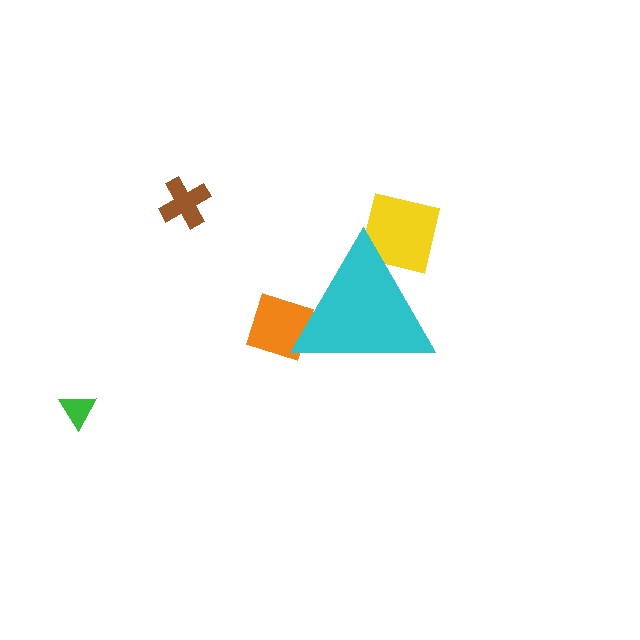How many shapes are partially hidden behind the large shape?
2 shapes are partially hidden.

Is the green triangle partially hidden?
No, the green triangle is fully visible.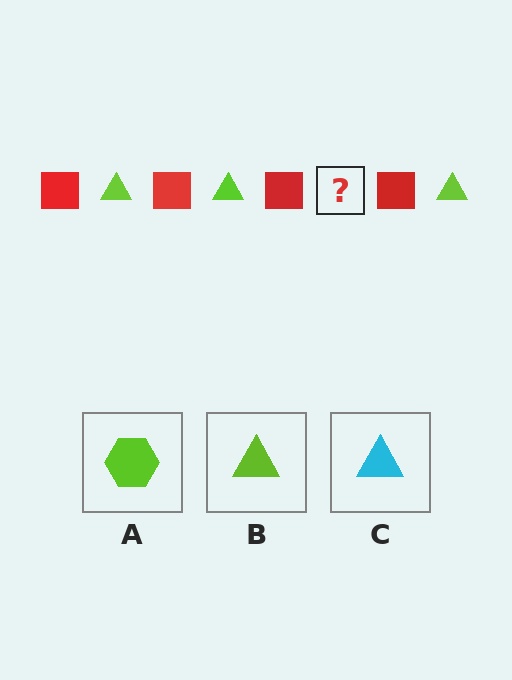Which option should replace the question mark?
Option B.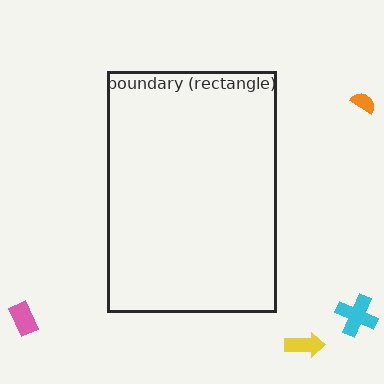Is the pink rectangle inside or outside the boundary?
Outside.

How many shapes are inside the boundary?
0 inside, 4 outside.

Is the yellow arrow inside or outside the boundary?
Outside.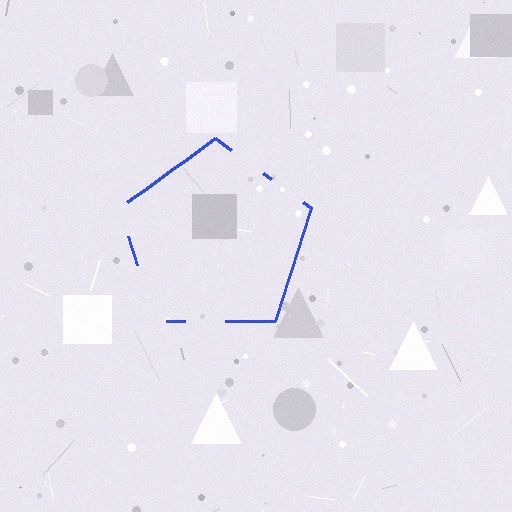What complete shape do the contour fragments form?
The contour fragments form a pentagon.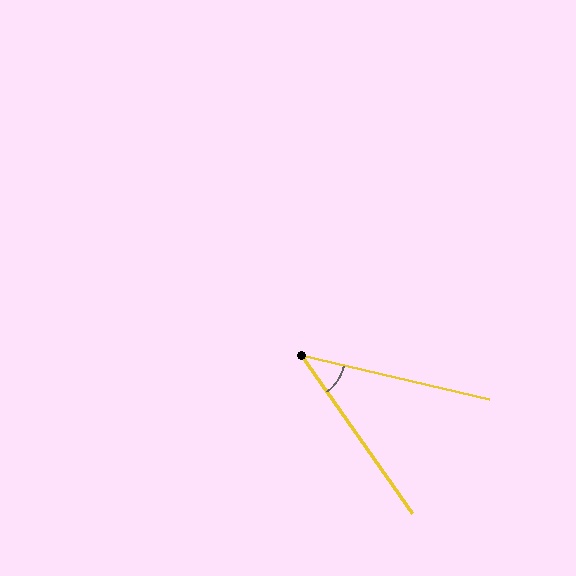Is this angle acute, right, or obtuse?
It is acute.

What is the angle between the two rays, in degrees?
Approximately 42 degrees.